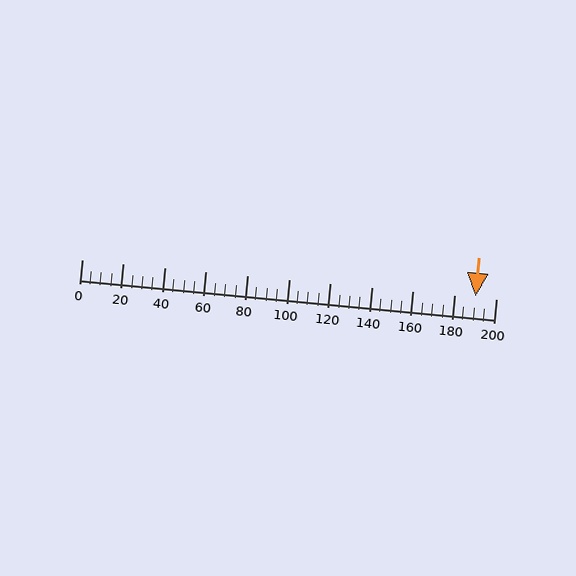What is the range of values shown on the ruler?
The ruler shows values from 0 to 200.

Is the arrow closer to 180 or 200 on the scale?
The arrow is closer to 200.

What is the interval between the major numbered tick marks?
The major tick marks are spaced 20 units apart.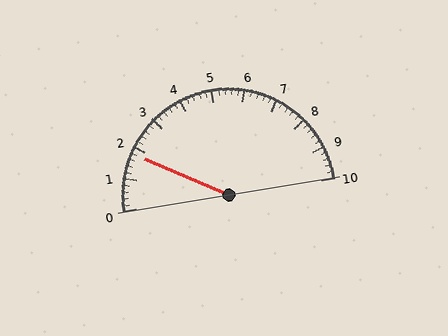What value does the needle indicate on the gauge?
The needle indicates approximately 1.8.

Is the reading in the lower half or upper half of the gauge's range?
The reading is in the lower half of the range (0 to 10).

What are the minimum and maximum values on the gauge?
The gauge ranges from 0 to 10.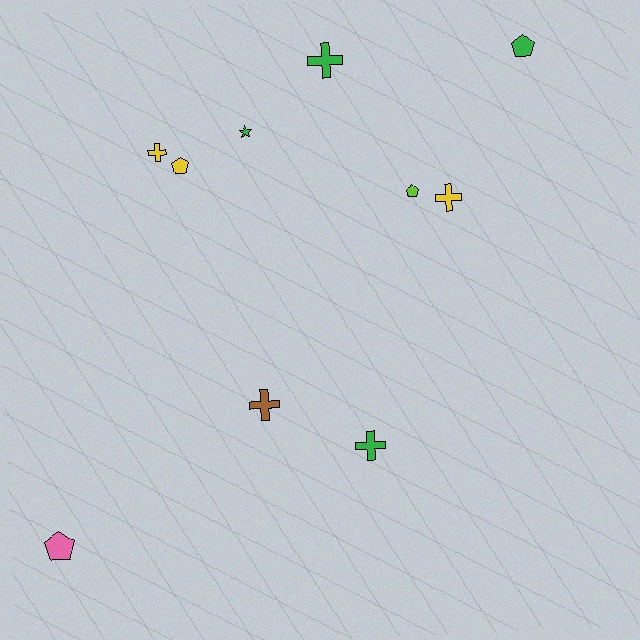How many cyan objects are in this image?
There are no cyan objects.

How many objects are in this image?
There are 10 objects.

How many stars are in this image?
There is 1 star.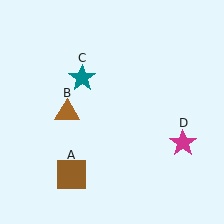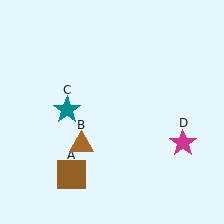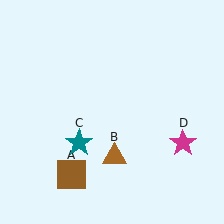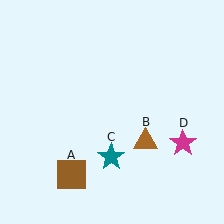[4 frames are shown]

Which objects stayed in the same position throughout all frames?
Brown square (object A) and magenta star (object D) remained stationary.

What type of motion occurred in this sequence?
The brown triangle (object B), teal star (object C) rotated counterclockwise around the center of the scene.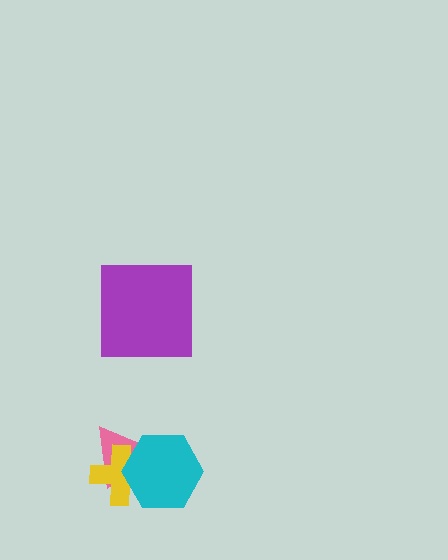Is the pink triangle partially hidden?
Yes, it is partially covered by another shape.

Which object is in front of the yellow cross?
The cyan hexagon is in front of the yellow cross.